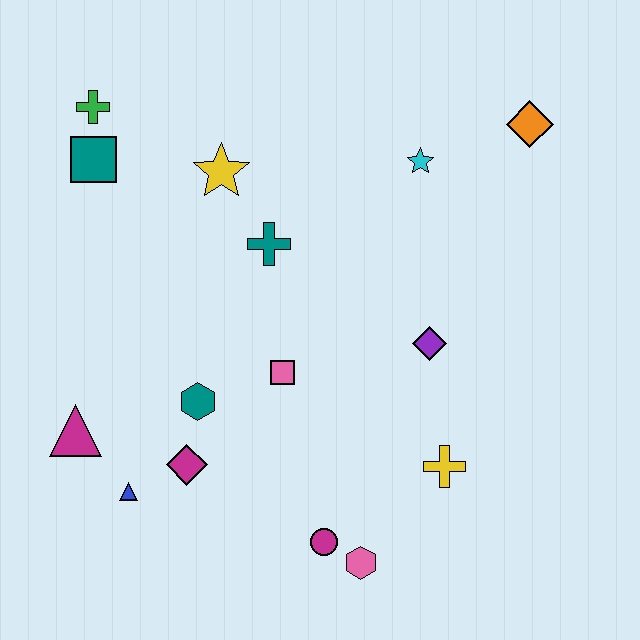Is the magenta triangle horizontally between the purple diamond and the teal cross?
No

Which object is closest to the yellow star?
The teal cross is closest to the yellow star.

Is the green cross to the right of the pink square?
No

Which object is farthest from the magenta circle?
The green cross is farthest from the magenta circle.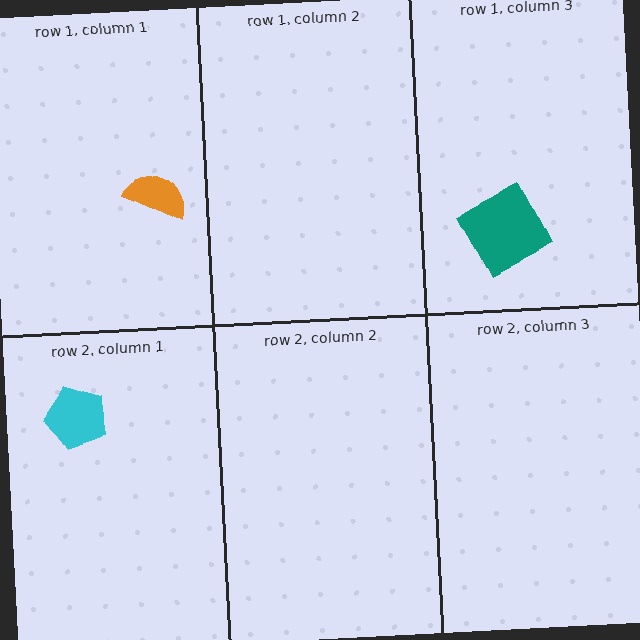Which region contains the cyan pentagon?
The row 2, column 1 region.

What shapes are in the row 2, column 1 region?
The cyan pentagon.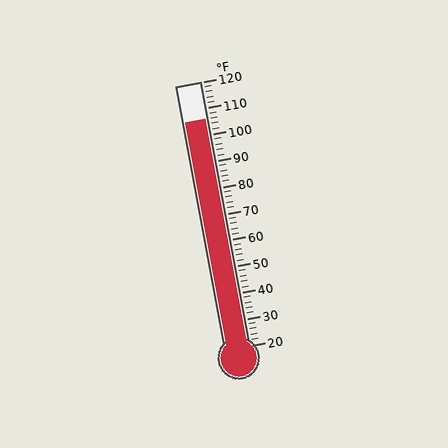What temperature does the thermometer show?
The thermometer shows approximately 106°F.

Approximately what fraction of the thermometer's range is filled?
The thermometer is filled to approximately 85% of its range.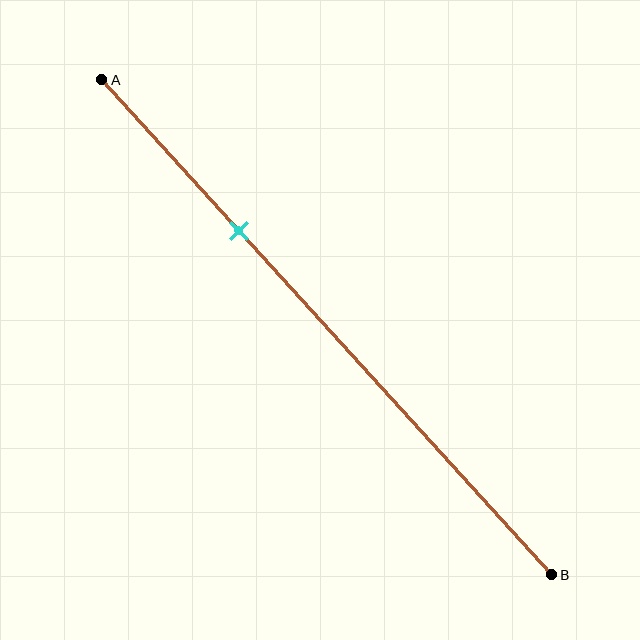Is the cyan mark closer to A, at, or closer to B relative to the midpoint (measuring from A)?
The cyan mark is closer to point A than the midpoint of segment AB.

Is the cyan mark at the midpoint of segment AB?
No, the mark is at about 30% from A, not at the 50% midpoint.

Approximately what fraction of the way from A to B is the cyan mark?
The cyan mark is approximately 30% of the way from A to B.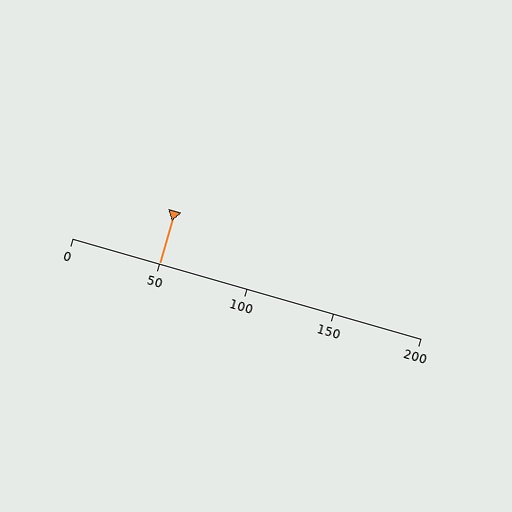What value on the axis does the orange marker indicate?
The marker indicates approximately 50.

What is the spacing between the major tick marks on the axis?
The major ticks are spaced 50 apart.